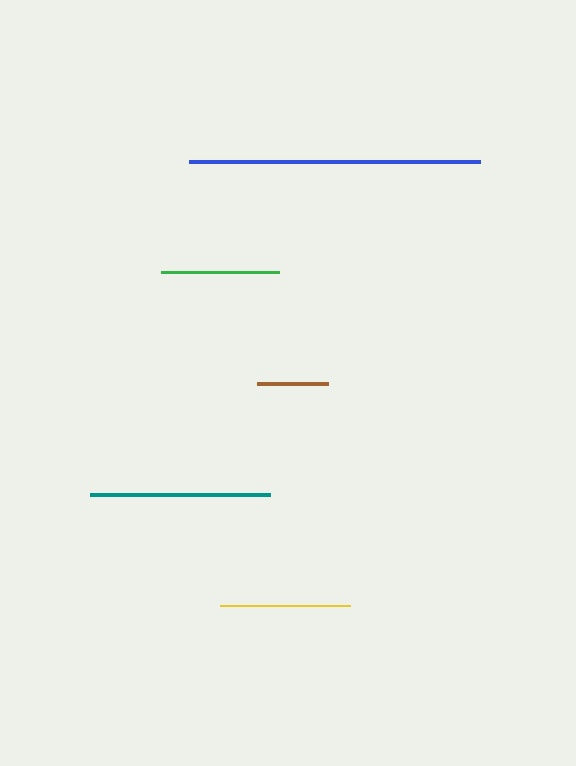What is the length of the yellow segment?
The yellow segment is approximately 130 pixels long.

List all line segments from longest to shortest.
From longest to shortest: blue, teal, yellow, green, brown.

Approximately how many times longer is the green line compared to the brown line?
The green line is approximately 1.7 times the length of the brown line.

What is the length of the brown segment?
The brown segment is approximately 71 pixels long.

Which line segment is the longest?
The blue line is the longest at approximately 290 pixels.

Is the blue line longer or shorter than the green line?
The blue line is longer than the green line.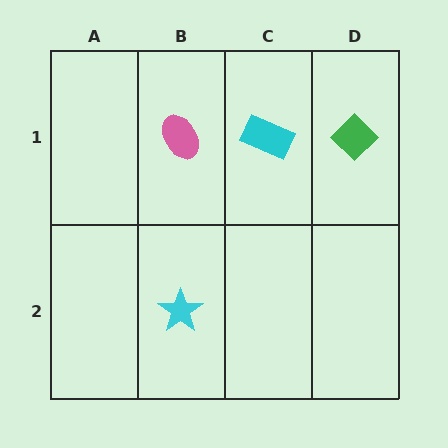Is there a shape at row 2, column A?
No, that cell is empty.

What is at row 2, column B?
A cyan star.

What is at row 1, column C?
A cyan rectangle.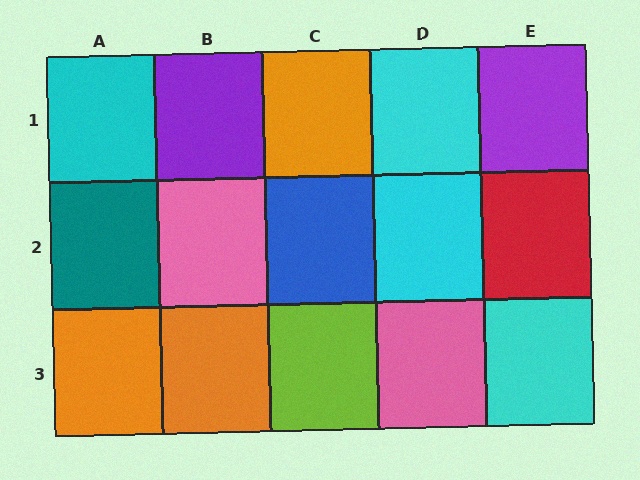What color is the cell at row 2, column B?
Pink.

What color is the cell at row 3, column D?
Pink.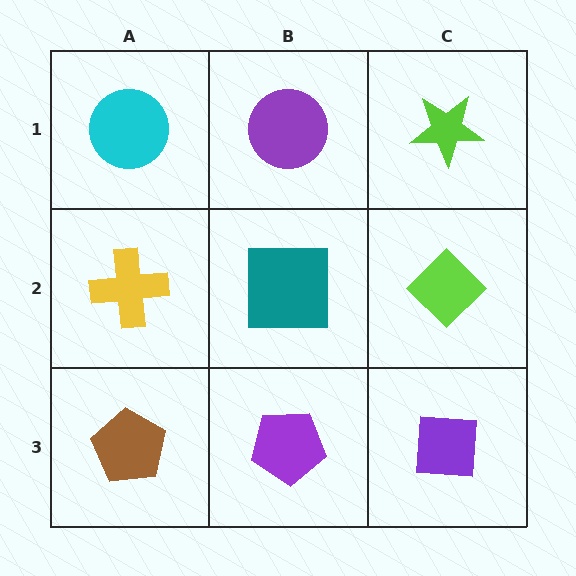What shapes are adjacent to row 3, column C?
A lime diamond (row 2, column C), a purple pentagon (row 3, column B).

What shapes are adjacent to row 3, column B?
A teal square (row 2, column B), a brown pentagon (row 3, column A), a purple square (row 3, column C).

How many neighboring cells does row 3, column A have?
2.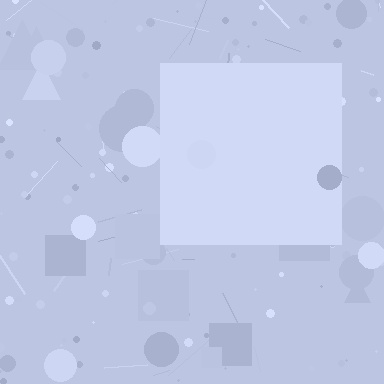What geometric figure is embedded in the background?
A square is embedded in the background.